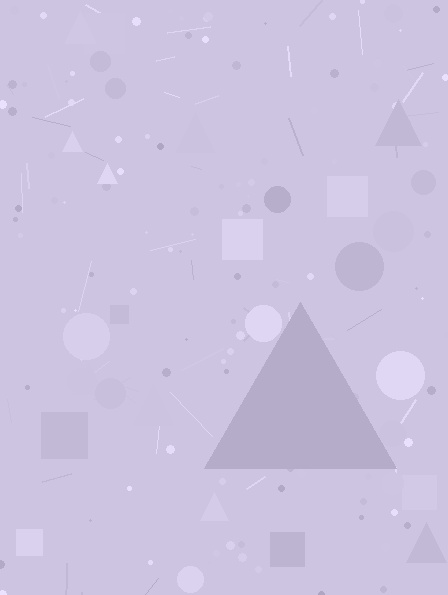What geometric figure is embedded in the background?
A triangle is embedded in the background.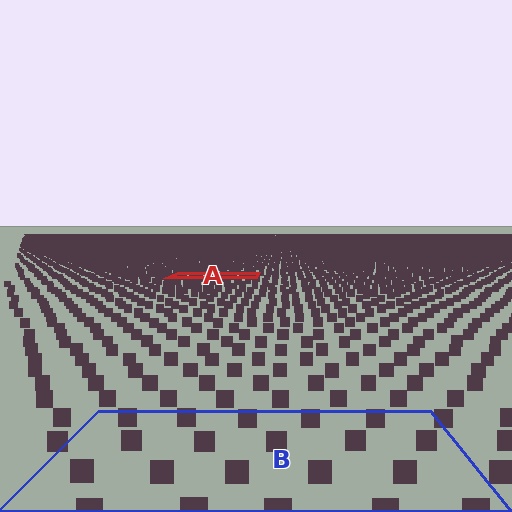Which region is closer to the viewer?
Region B is closer. The texture elements there are larger and more spread out.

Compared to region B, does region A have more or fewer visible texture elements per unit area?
Region A has more texture elements per unit area — they are packed more densely because it is farther away.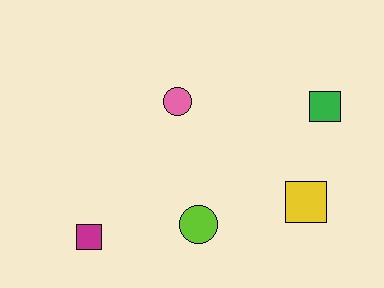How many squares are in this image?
There are 3 squares.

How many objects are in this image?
There are 5 objects.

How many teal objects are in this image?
There are no teal objects.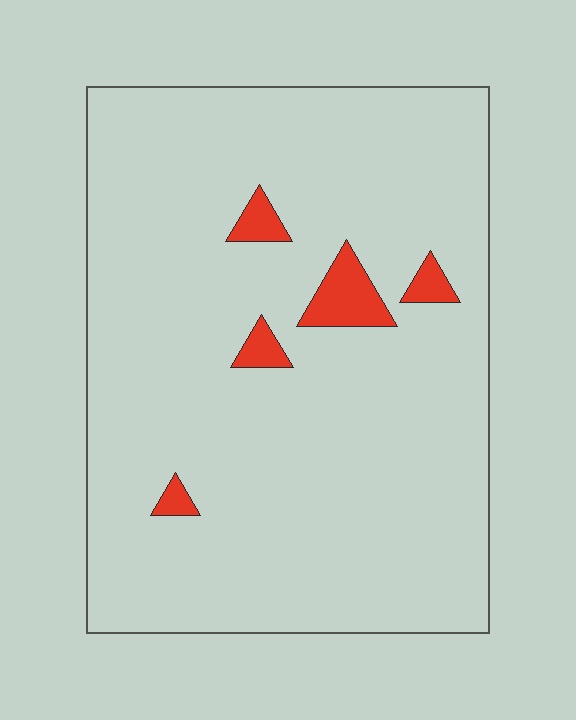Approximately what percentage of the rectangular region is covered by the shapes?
Approximately 5%.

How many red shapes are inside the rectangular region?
5.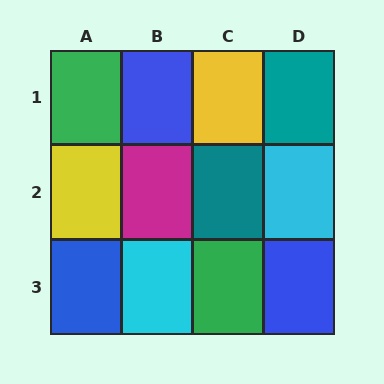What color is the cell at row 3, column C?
Green.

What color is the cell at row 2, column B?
Magenta.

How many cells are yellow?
2 cells are yellow.